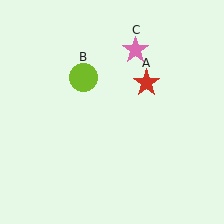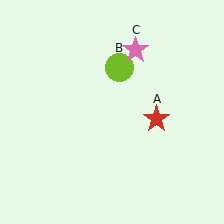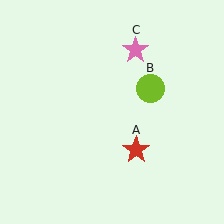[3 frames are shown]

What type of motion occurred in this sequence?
The red star (object A), lime circle (object B) rotated clockwise around the center of the scene.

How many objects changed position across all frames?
2 objects changed position: red star (object A), lime circle (object B).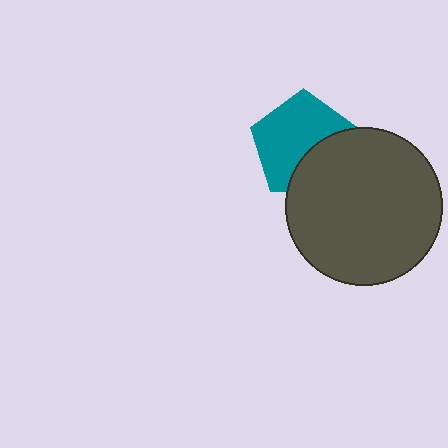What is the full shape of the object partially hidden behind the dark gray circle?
The partially hidden object is a teal pentagon.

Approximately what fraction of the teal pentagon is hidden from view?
Roughly 35% of the teal pentagon is hidden behind the dark gray circle.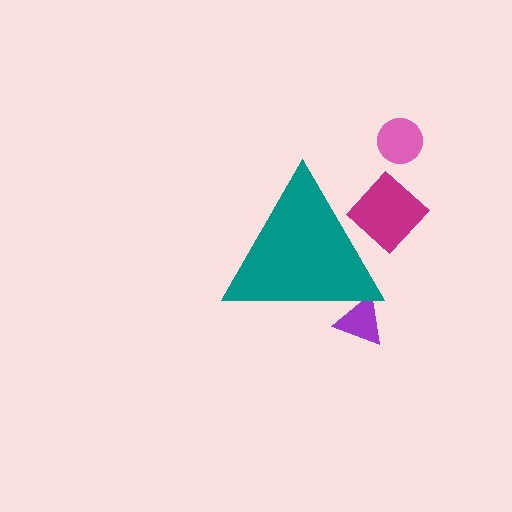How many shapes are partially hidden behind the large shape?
2 shapes are partially hidden.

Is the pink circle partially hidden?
No, the pink circle is fully visible.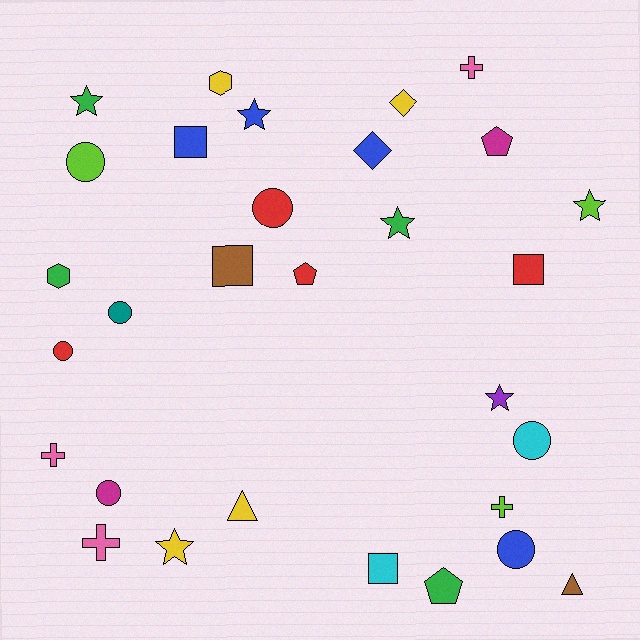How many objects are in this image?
There are 30 objects.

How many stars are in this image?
There are 6 stars.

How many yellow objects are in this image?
There are 4 yellow objects.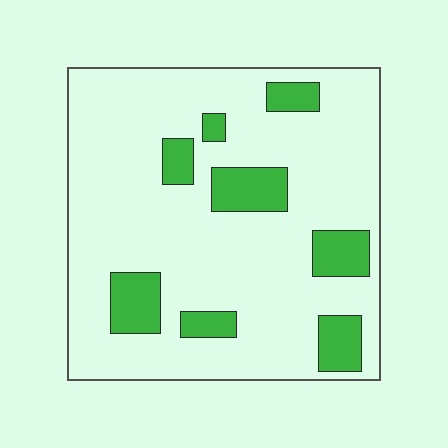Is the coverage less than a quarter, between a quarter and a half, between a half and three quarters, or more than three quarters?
Less than a quarter.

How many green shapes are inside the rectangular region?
8.